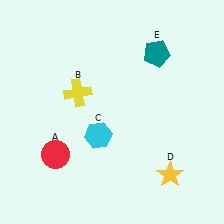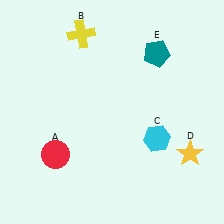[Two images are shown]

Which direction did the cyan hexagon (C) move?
The cyan hexagon (C) moved right.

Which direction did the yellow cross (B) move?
The yellow cross (B) moved up.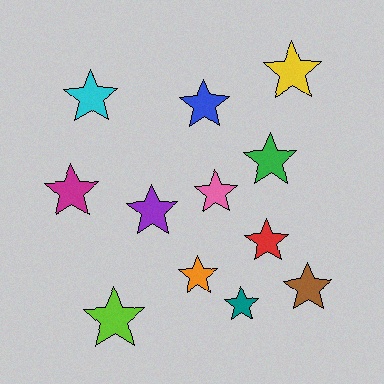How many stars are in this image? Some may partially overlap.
There are 12 stars.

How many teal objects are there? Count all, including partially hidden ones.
There is 1 teal object.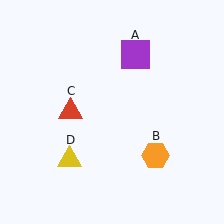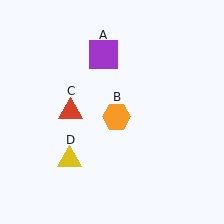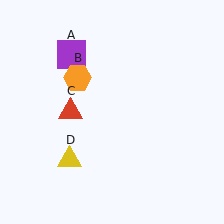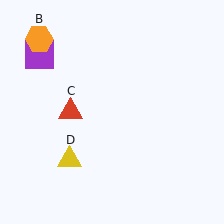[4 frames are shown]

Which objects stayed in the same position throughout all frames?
Red triangle (object C) and yellow triangle (object D) remained stationary.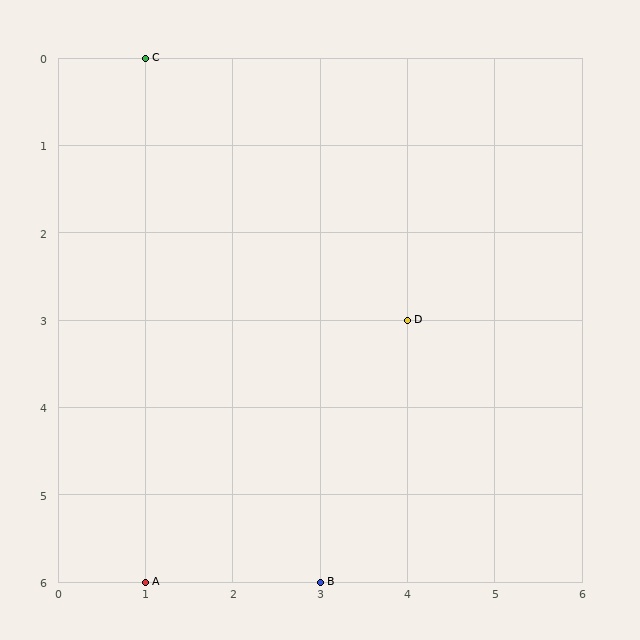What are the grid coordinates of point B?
Point B is at grid coordinates (3, 6).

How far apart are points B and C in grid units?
Points B and C are 2 columns and 6 rows apart (about 6.3 grid units diagonally).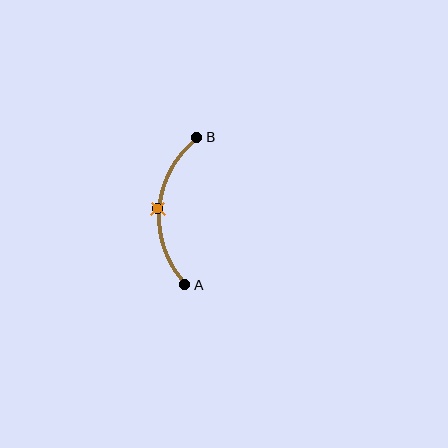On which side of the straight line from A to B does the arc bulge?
The arc bulges to the left of the straight line connecting A and B.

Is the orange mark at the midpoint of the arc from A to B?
Yes. The orange mark lies on the arc at equal arc-length from both A and B — it is the arc midpoint.